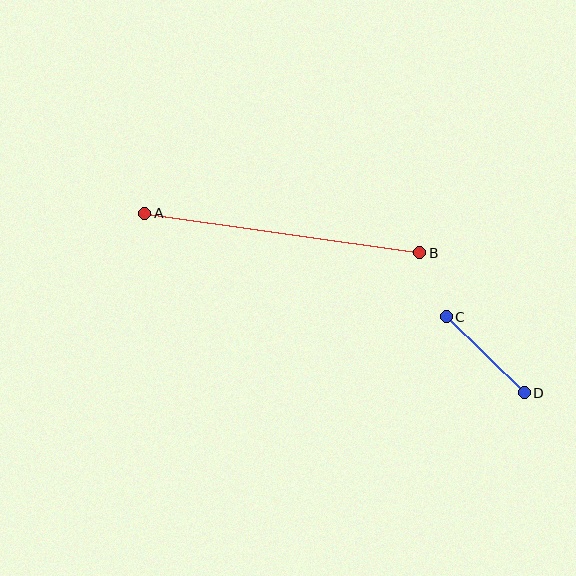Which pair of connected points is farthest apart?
Points A and B are farthest apart.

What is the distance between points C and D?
The distance is approximately 109 pixels.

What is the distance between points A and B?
The distance is approximately 278 pixels.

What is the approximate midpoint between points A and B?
The midpoint is at approximately (282, 233) pixels.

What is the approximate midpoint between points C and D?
The midpoint is at approximately (485, 355) pixels.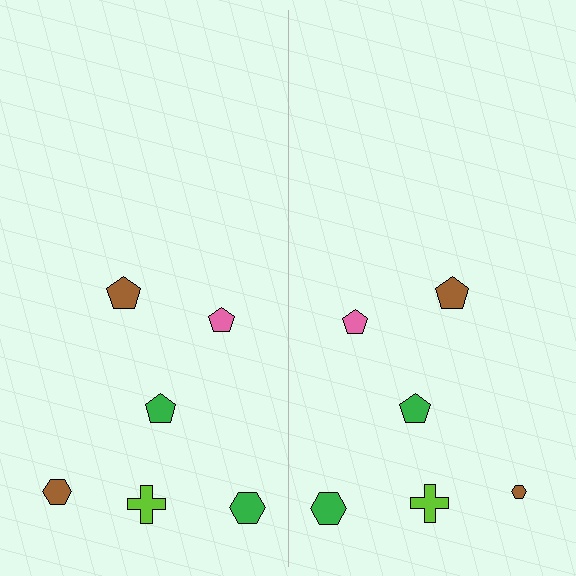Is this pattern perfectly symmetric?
No, the pattern is not perfectly symmetric. The brown hexagon on the right side has a different size than its mirror counterpart.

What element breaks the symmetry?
The brown hexagon on the right side has a different size than its mirror counterpart.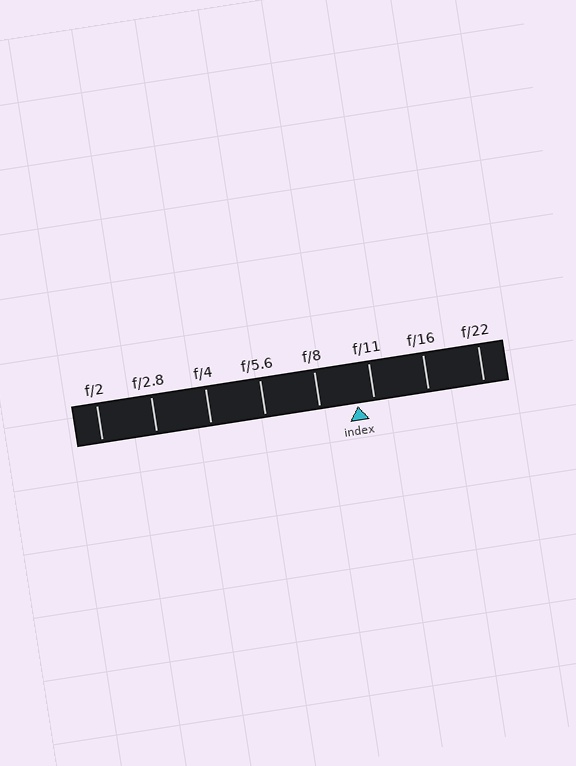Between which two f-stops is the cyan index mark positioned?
The index mark is between f/8 and f/11.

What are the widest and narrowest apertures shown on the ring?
The widest aperture shown is f/2 and the narrowest is f/22.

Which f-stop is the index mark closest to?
The index mark is closest to f/11.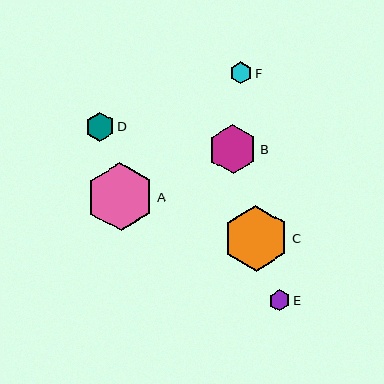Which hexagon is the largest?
Hexagon A is the largest with a size of approximately 68 pixels.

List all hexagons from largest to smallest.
From largest to smallest: A, C, B, D, F, E.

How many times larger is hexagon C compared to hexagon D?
Hexagon C is approximately 2.3 times the size of hexagon D.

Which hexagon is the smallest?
Hexagon E is the smallest with a size of approximately 21 pixels.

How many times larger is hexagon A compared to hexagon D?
Hexagon A is approximately 2.4 times the size of hexagon D.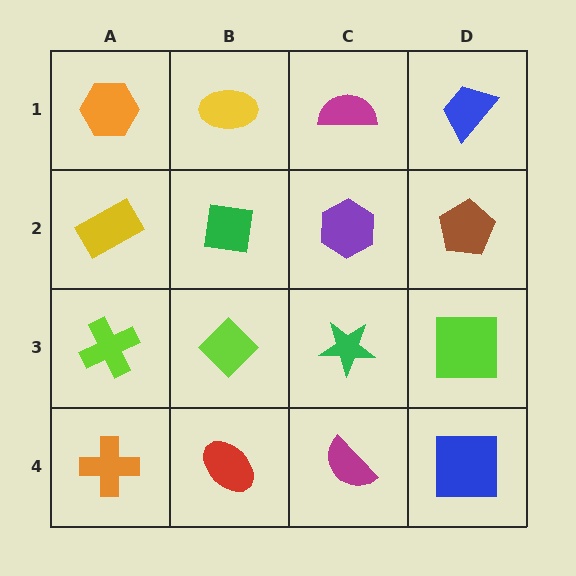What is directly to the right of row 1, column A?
A yellow ellipse.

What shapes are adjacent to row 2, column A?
An orange hexagon (row 1, column A), a lime cross (row 3, column A), a green square (row 2, column B).